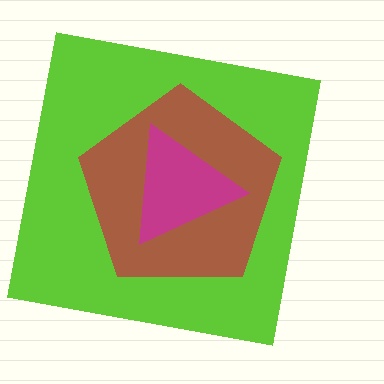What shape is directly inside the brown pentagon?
The magenta triangle.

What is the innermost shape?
The magenta triangle.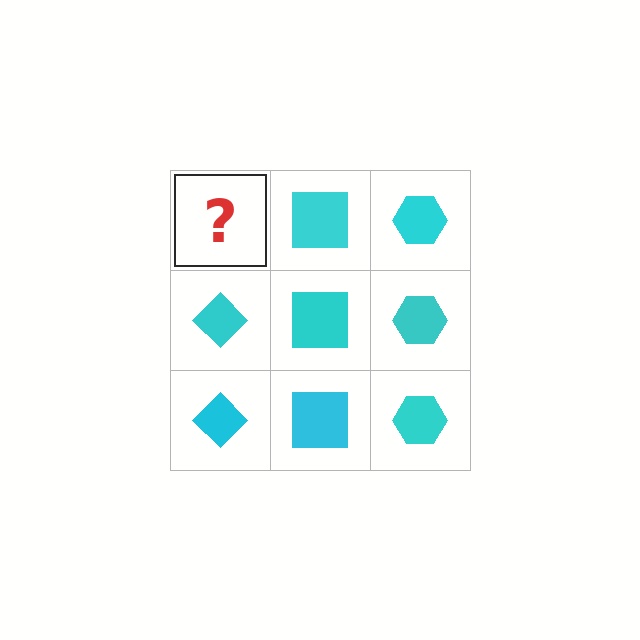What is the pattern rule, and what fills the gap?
The rule is that each column has a consistent shape. The gap should be filled with a cyan diamond.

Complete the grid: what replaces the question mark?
The question mark should be replaced with a cyan diamond.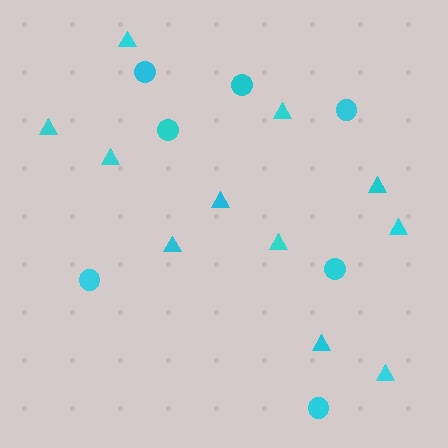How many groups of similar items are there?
There are 2 groups: one group of circles (7) and one group of triangles (11).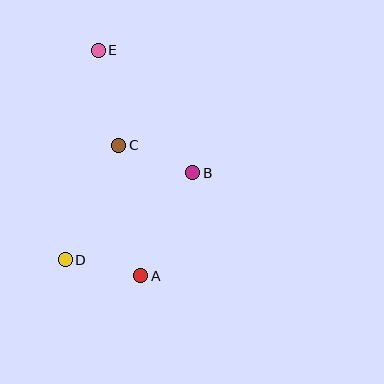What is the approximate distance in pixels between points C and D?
The distance between C and D is approximately 127 pixels.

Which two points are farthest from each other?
Points A and E are farthest from each other.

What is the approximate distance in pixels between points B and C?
The distance between B and C is approximately 79 pixels.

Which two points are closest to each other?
Points A and D are closest to each other.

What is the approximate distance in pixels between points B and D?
The distance between B and D is approximately 154 pixels.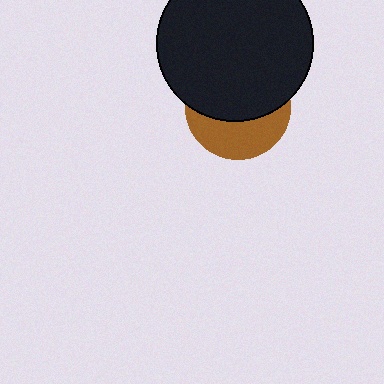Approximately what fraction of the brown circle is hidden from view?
Roughly 60% of the brown circle is hidden behind the black circle.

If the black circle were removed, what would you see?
You would see the complete brown circle.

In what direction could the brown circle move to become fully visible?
The brown circle could move down. That would shift it out from behind the black circle entirely.